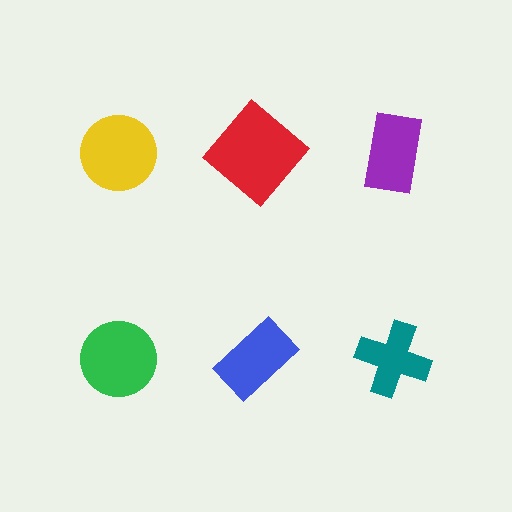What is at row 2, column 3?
A teal cross.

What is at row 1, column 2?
A red diamond.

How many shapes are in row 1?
3 shapes.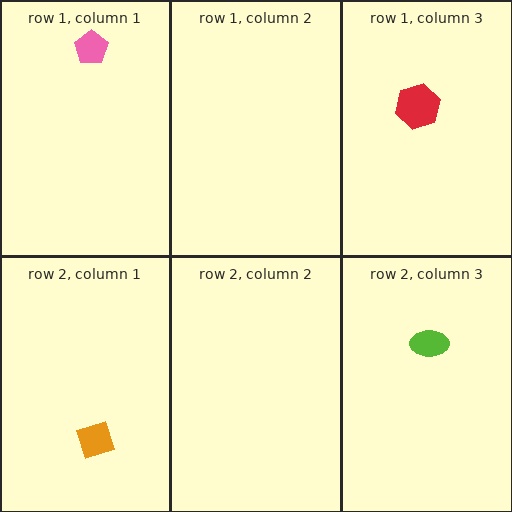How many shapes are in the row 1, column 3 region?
1.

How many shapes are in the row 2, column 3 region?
1.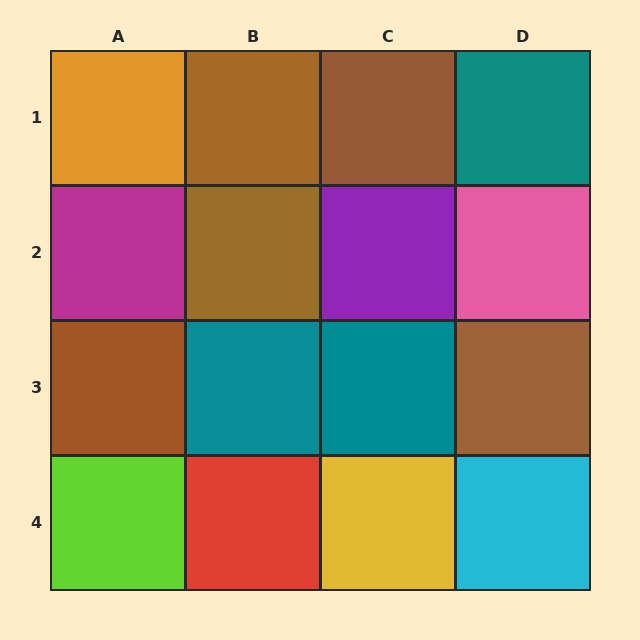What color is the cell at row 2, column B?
Brown.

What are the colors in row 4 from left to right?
Lime, red, yellow, cyan.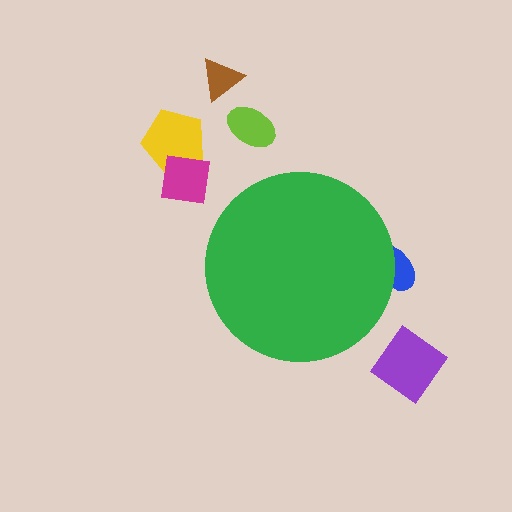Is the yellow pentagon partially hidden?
No, the yellow pentagon is fully visible.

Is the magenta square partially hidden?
No, the magenta square is fully visible.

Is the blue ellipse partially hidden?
Yes, the blue ellipse is partially hidden behind the green circle.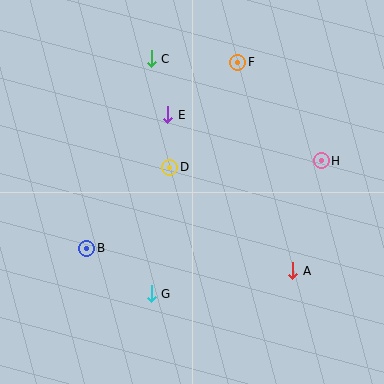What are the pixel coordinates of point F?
Point F is at (238, 62).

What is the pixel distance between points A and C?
The distance between A and C is 255 pixels.